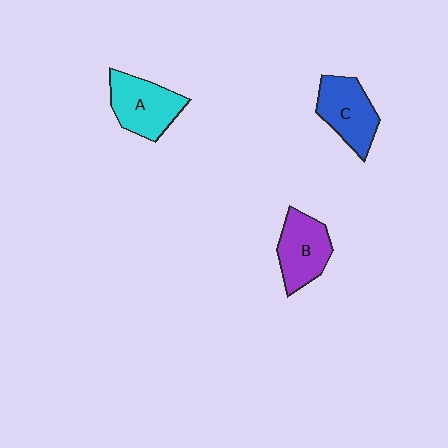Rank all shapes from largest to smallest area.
From largest to smallest: A (cyan), C (blue), B (purple).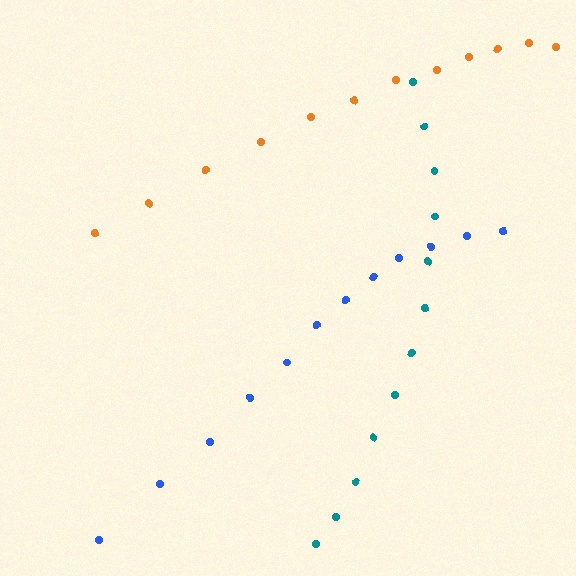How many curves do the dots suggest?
There are 3 distinct paths.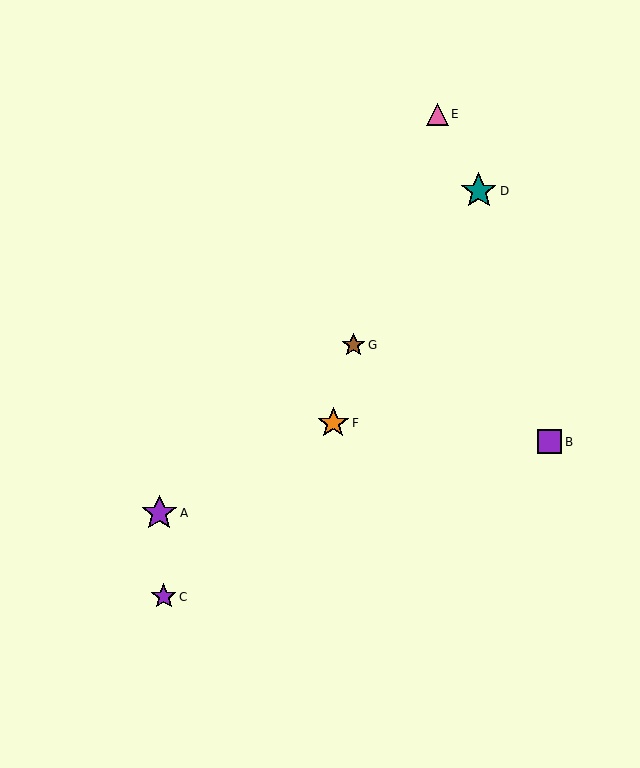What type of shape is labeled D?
Shape D is a teal star.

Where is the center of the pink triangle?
The center of the pink triangle is at (437, 114).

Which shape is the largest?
The teal star (labeled D) is the largest.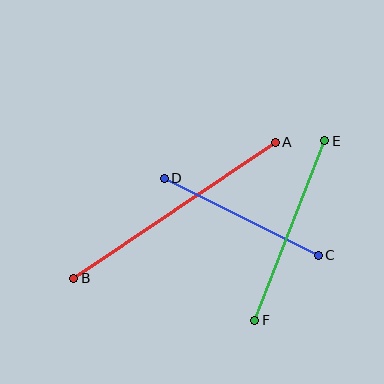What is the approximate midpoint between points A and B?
The midpoint is at approximately (175, 210) pixels.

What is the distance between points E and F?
The distance is approximately 192 pixels.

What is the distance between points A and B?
The distance is approximately 243 pixels.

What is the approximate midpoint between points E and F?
The midpoint is at approximately (290, 231) pixels.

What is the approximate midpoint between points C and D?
The midpoint is at approximately (241, 217) pixels.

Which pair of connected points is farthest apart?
Points A and B are farthest apart.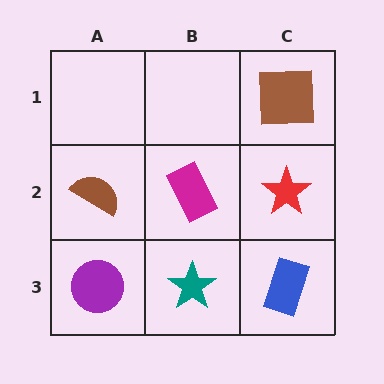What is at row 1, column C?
A brown square.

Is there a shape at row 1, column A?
No, that cell is empty.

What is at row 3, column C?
A blue rectangle.